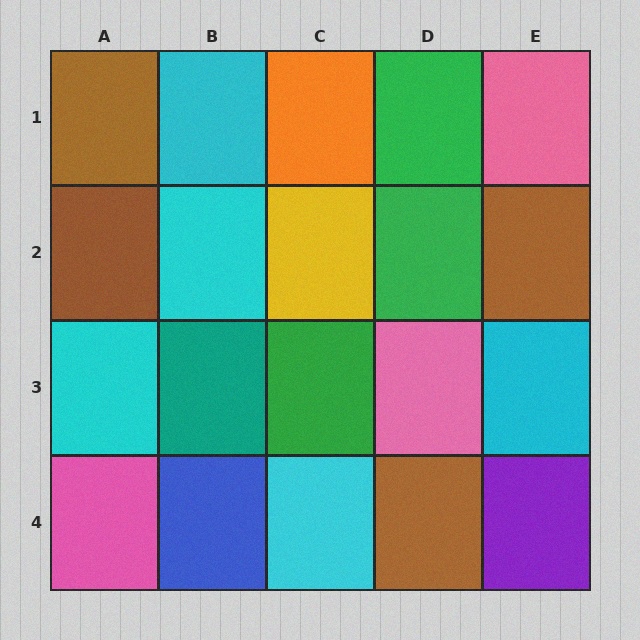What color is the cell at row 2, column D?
Green.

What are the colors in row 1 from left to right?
Brown, cyan, orange, green, pink.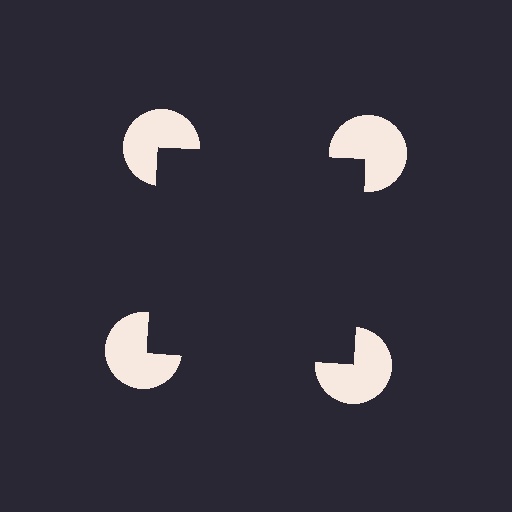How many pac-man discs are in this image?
There are 4 — one at each vertex of the illusory square.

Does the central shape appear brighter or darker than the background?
It typically appears slightly darker than the background, even though no actual brightness change is drawn.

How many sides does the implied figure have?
4 sides.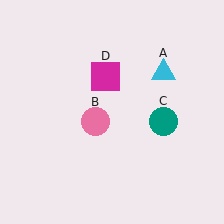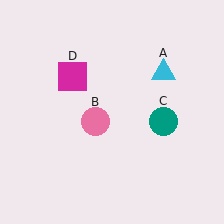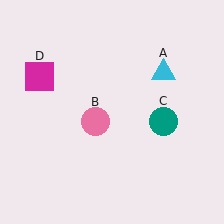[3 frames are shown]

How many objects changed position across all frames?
1 object changed position: magenta square (object D).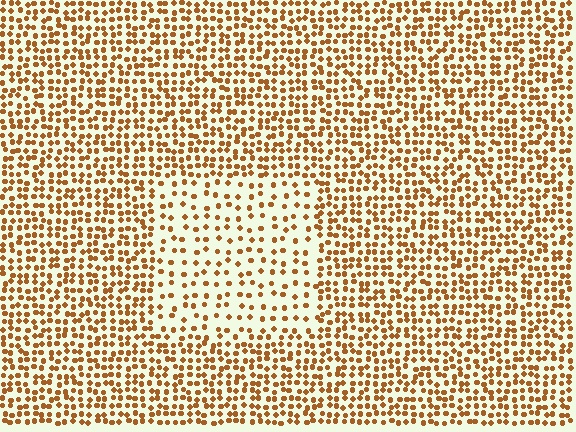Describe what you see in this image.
The image contains small brown elements arranged at two different densities. A rectangle-shaped region is visible where the elements are less densely packed than the surrounding area.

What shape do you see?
I see a rectangle.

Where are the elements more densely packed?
The elements are more densely packed outside the rectangle boundary.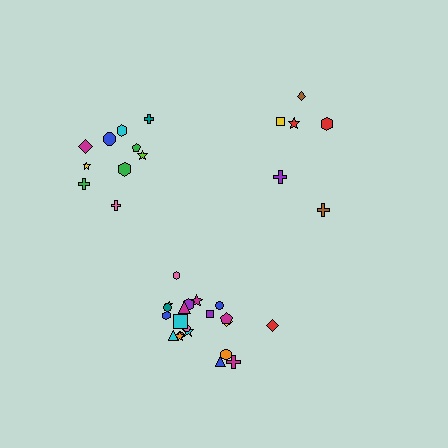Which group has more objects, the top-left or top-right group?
The top-left group.